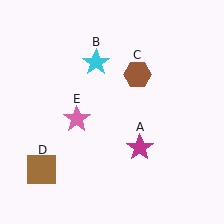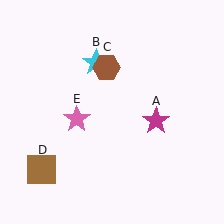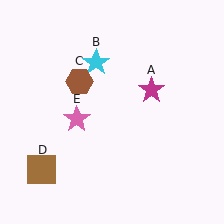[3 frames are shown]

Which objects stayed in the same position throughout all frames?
Cyan star (object B) and brown square (object D) and pink star (object E) remained stationary.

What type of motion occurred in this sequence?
The magenta star (object A), brown hexagon (object C) rotated counterclockwise around the center of the scene.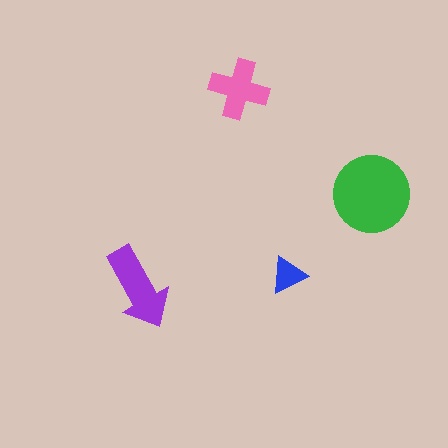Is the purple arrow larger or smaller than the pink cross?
Larger.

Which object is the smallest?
The blue triangle.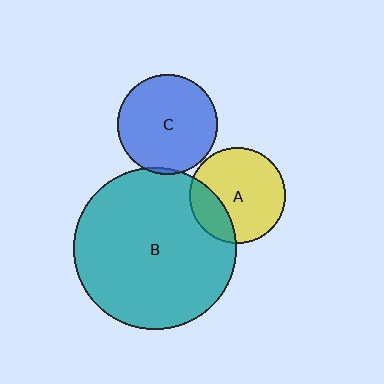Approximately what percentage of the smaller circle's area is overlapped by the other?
Approximately 5%.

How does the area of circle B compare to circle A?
Approximately 2.9 times.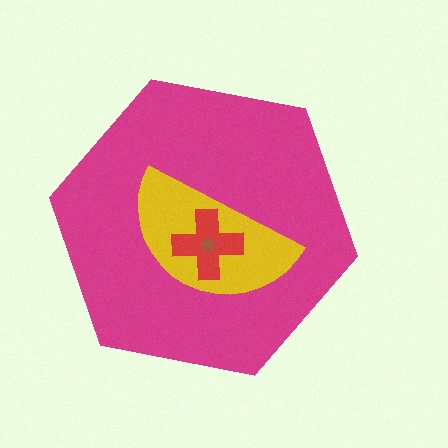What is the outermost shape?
The magenta hexagon.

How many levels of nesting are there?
4.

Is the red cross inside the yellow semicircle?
Yes.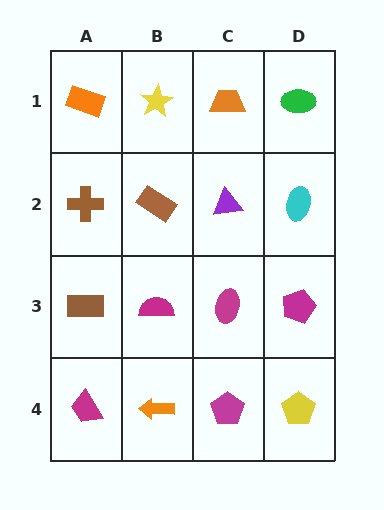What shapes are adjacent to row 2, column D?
A green ellipse (row 1, column D), a magenta pentagon (row 3, column D), a purple triangle (row 2, column C).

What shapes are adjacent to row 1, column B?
A brown rectangle (row 2, column B), an orange rectangle (row 1, column A), an orange trapezoid (row 1, column C).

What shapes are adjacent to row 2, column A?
An orange rectangle (row 1, column A), a brown rectangle (row 3, column A), a brown rectangle (row 2, column B).